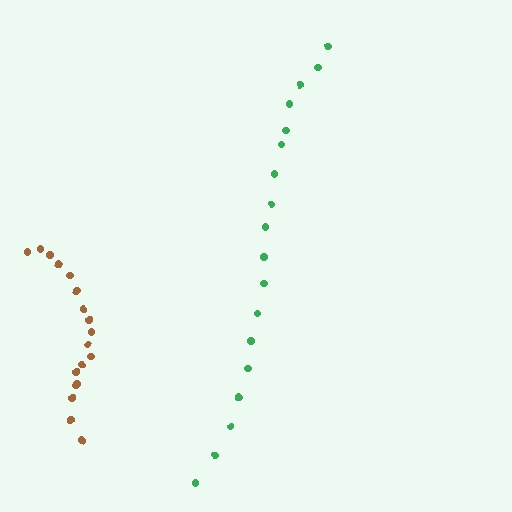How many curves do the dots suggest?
There are 2 distinct paths.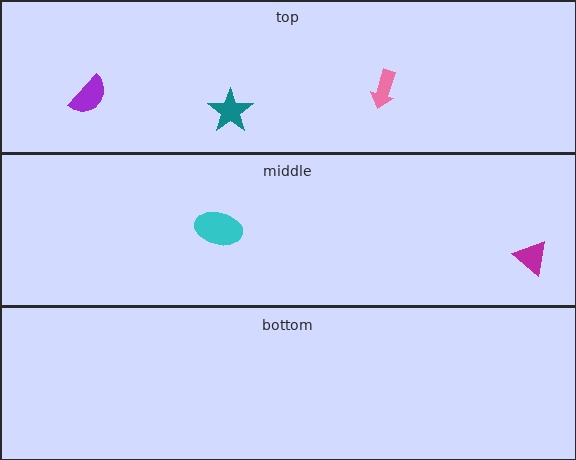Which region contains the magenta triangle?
The middle region.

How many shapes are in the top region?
3.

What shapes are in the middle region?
The cyan ellipse, the magenta triangle.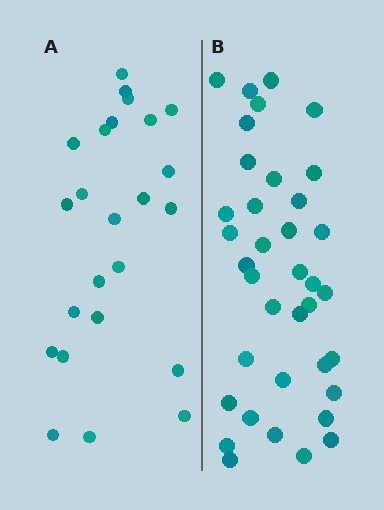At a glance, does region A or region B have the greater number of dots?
Region B (the right region) has more dots.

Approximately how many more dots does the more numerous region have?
Region B has approximately 15 more dots than region A.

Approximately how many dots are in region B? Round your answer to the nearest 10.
About 40 dots. (The exact count is 37, which rounds to 40.)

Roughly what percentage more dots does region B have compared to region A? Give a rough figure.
About 55% more.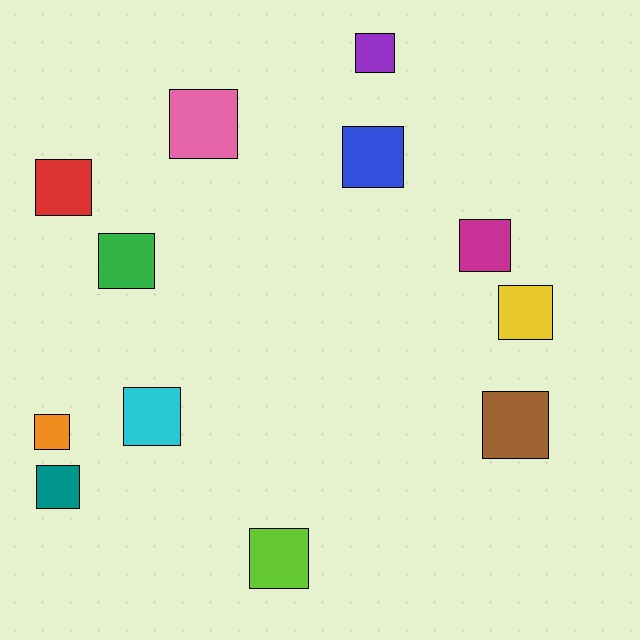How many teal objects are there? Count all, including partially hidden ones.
There is 1 teal object.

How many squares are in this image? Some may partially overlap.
There are 12 squares.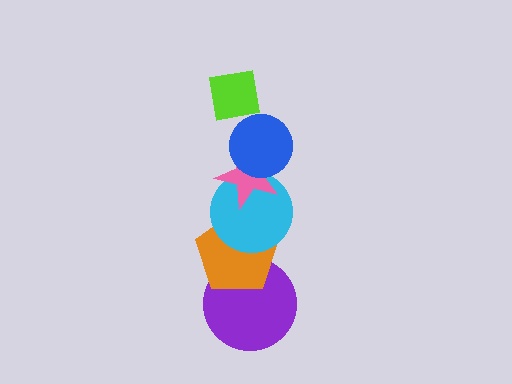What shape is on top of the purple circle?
The orange pentagon is on top of the purple circle.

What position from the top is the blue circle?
The blue circle is 2nd from the top.